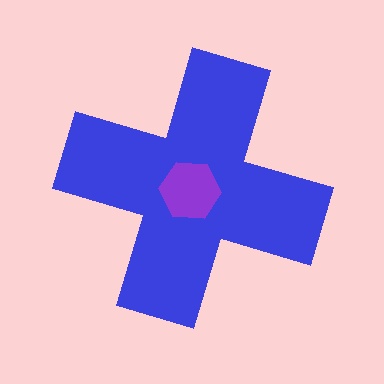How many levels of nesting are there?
2.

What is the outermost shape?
The blue cross.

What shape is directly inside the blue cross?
The purple hexagon.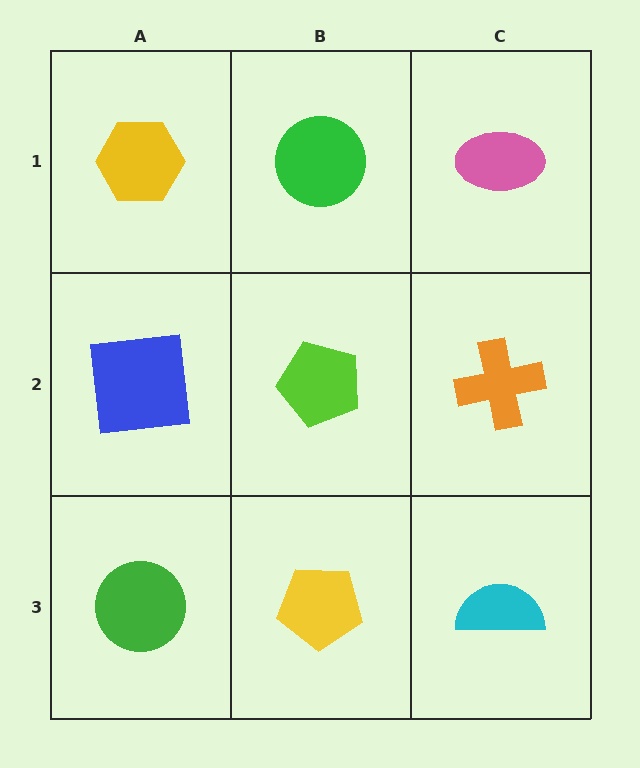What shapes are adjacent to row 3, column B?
A lime pentagon (row 2, column B), a green circle (row 3, column A), a cyan semicircle (row 3, column C).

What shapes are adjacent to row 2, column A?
A yellow hexagon (row 1, column A), a green circle (row 3, column A), a lime pentagon (row 2, column B).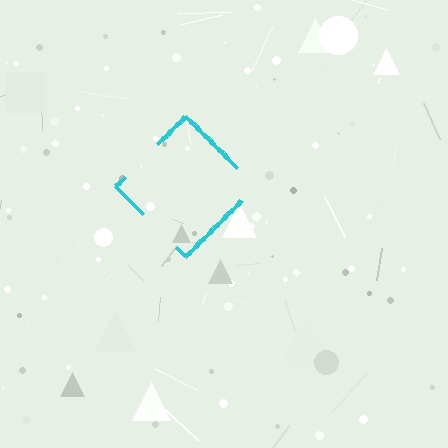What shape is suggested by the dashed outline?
The dashed outline suggests a diamond.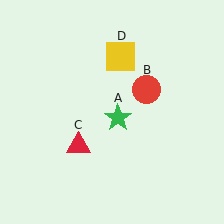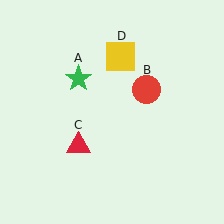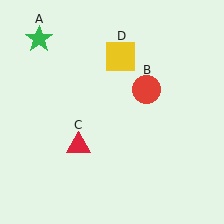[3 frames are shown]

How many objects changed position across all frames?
1 object changed position: green star (object A).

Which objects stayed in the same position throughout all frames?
Red circle (object B) and red triangle (object C) and yellow square (object D) remained stationary.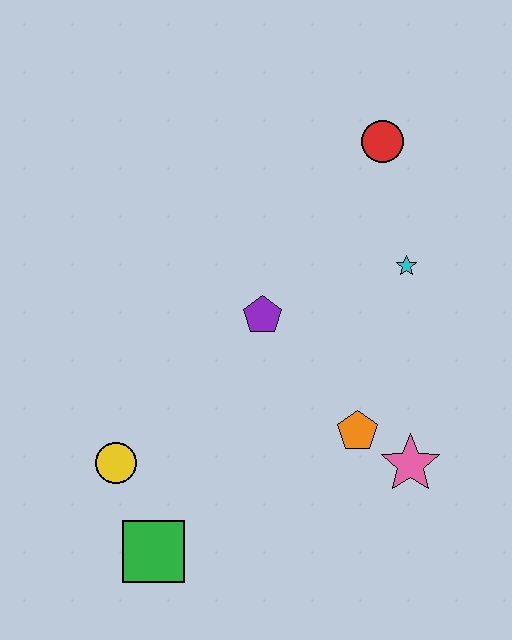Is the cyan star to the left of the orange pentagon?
No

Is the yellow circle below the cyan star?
Yes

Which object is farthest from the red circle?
The green square is farthest from the red circle.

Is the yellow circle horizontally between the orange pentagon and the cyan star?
No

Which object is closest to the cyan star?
The red circle is closest to the cyan star.